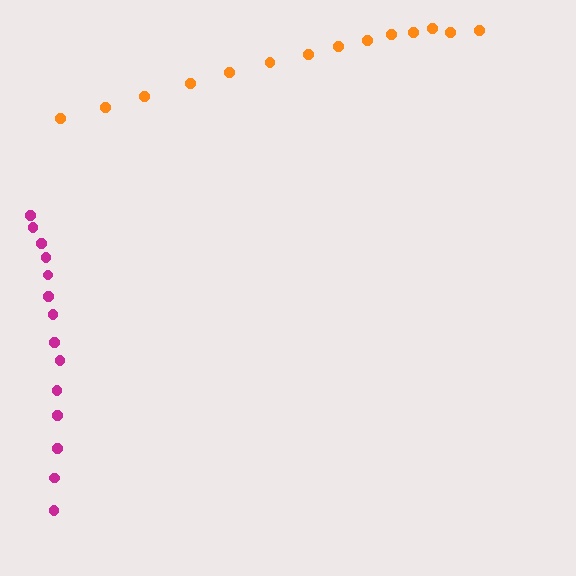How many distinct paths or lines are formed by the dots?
There are 2 distinct paths.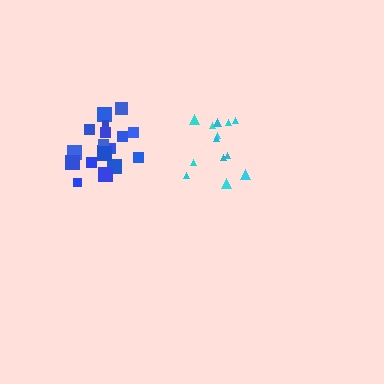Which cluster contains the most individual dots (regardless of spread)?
Blue (19).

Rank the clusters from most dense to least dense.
blue, cyan.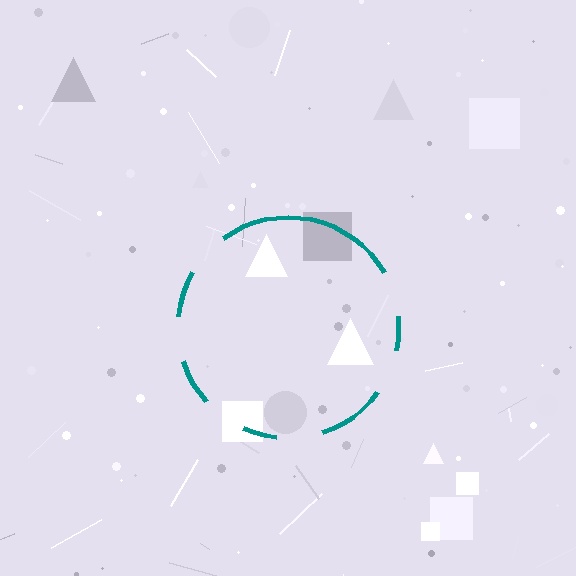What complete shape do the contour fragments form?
The contour fragments form a circle.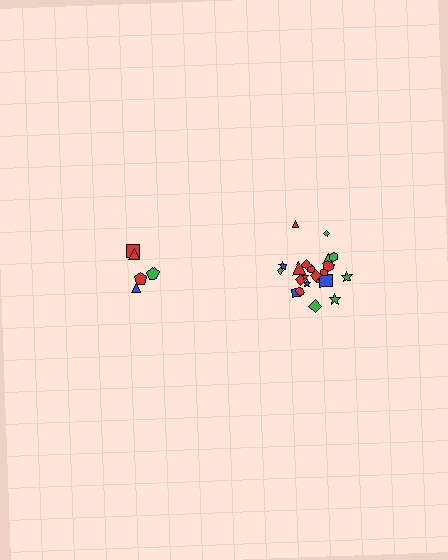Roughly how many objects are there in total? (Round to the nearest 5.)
Roughly 25 objects in total.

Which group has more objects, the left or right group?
The right group.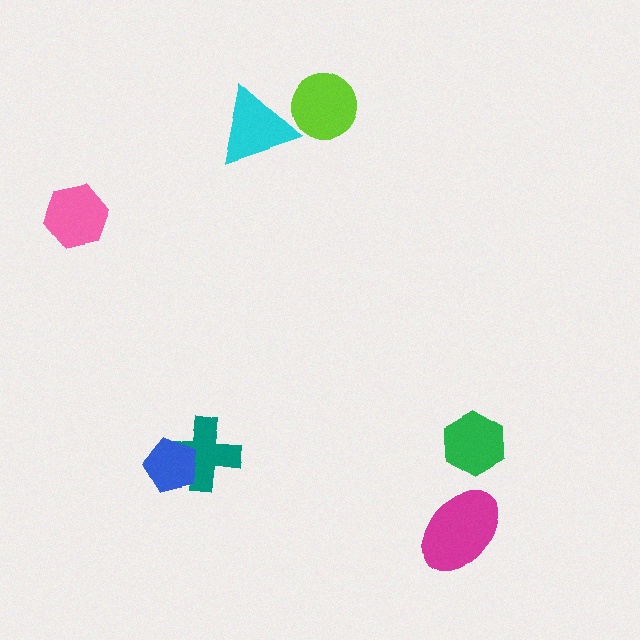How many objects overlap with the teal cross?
1 object overlaps with the teal cross.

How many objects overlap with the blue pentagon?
1 object overlaps with the blue pentagon.